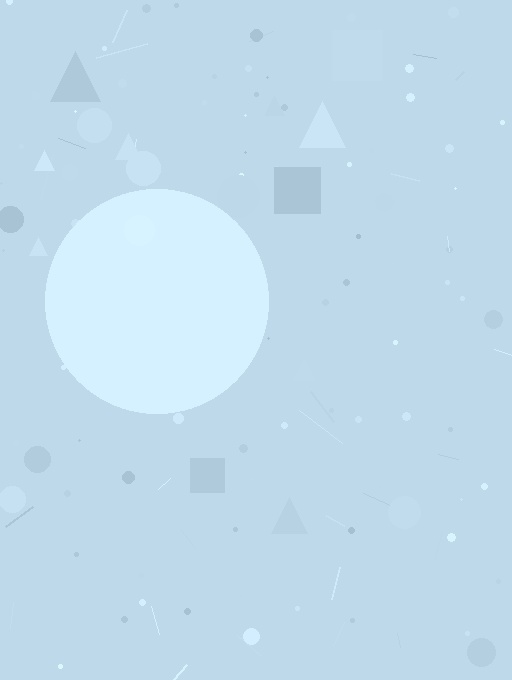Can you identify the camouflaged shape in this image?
The camouflaged shape is a circle.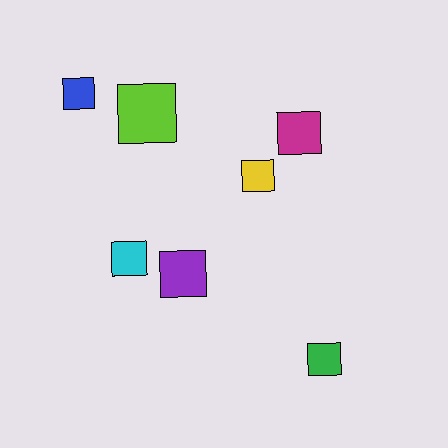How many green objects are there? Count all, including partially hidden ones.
There is 1 green object.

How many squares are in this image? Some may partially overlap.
There are 7 squares.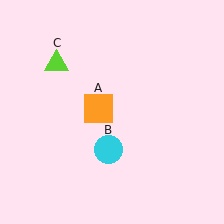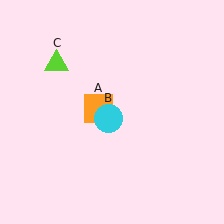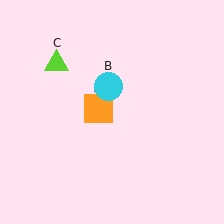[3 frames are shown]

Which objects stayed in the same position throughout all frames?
Orange square (object A) and lime triangle (object C) remained stationary.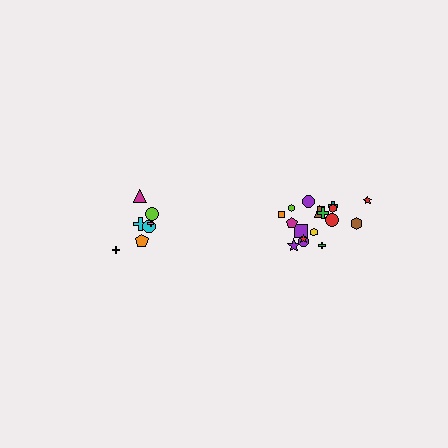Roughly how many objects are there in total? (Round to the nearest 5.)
Roughly 25 objects in total.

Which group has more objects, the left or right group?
The right group.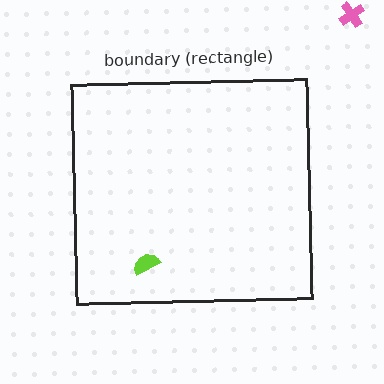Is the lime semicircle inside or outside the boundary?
Inside.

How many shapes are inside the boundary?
1 inside, 1 outside.